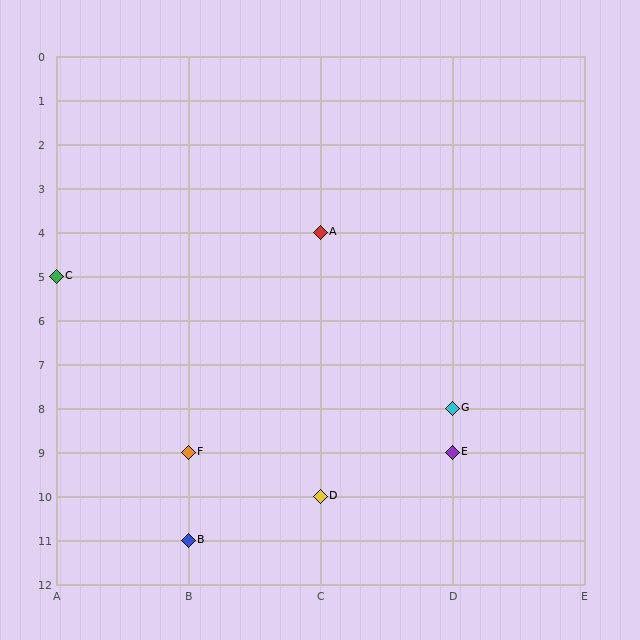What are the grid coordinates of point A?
Point A is at grid coordinates (C, 4).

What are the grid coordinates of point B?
Point B is at grid coordinates (B, 11).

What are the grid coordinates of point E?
Point E is at grid coordinates (D, 9).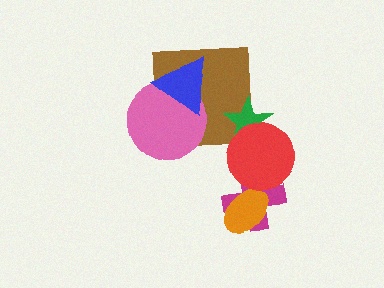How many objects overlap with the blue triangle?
2 objects overlap with the blue triangle.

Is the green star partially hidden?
Yes, it is partially covered by another shape.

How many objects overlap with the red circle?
2 objects overlap with the red circle.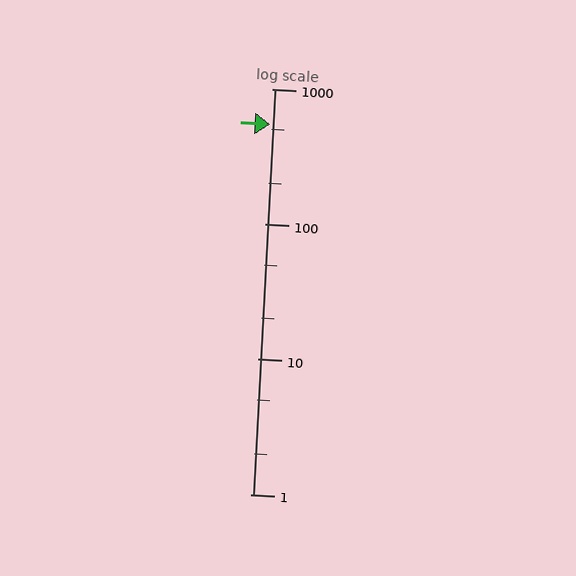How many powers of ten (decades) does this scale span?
The scale spans 3 decades, from 1 to 1000.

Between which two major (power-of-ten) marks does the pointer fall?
The pointer is between 100 and 1000.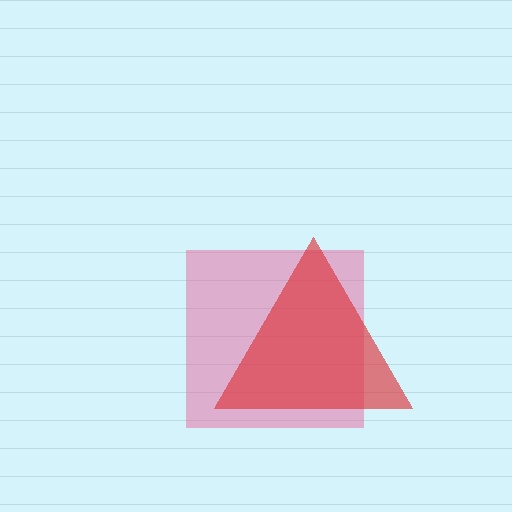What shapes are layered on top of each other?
The layered shapes are: a pink square, a red triangle.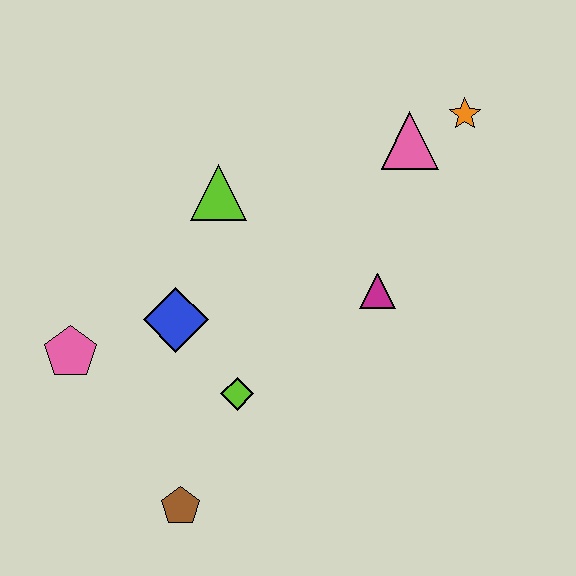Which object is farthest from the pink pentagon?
The orange star is farthest from the pink pentagon.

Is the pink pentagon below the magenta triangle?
Yes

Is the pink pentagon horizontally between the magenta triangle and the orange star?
No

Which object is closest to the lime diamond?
The blue diamond is closest to the lime diamond.